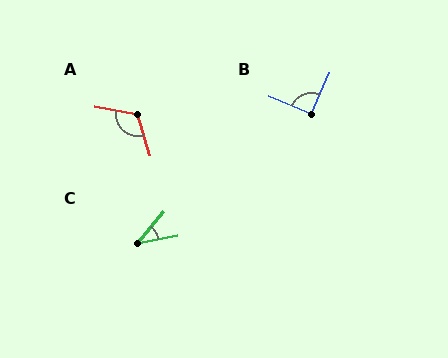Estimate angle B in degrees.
Approximately 90 degrees.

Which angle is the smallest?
C, at approximately 40 degrees.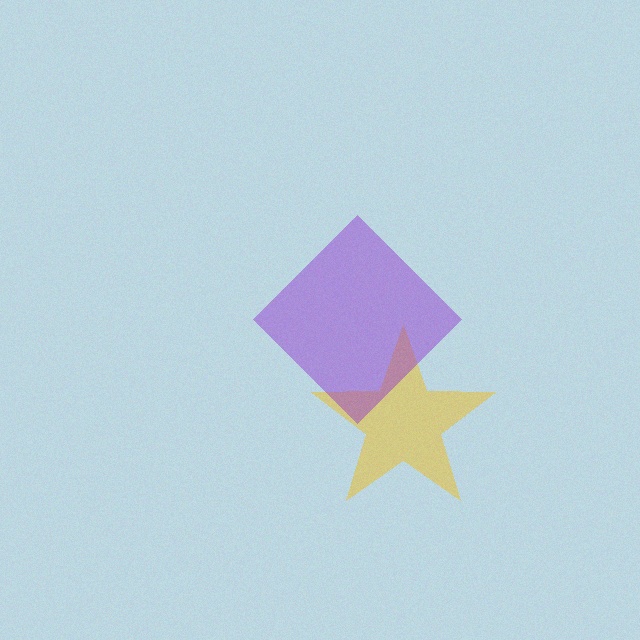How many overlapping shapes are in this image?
There are 2 overlapping shapes in the image.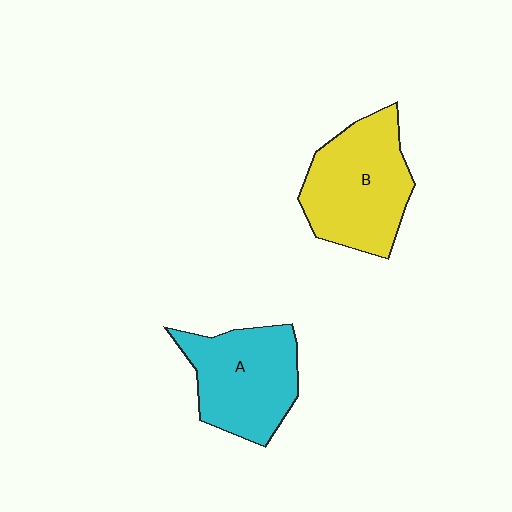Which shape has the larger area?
Shape B (yellow).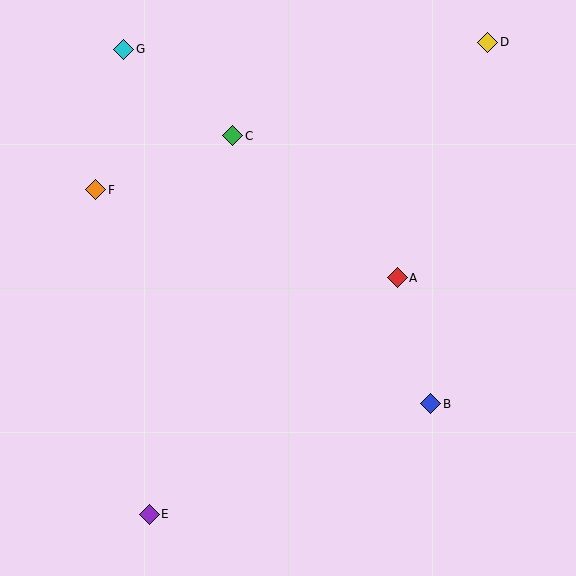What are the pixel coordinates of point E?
Point E is at (149, 514).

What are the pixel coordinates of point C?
Point C is at (233, 136).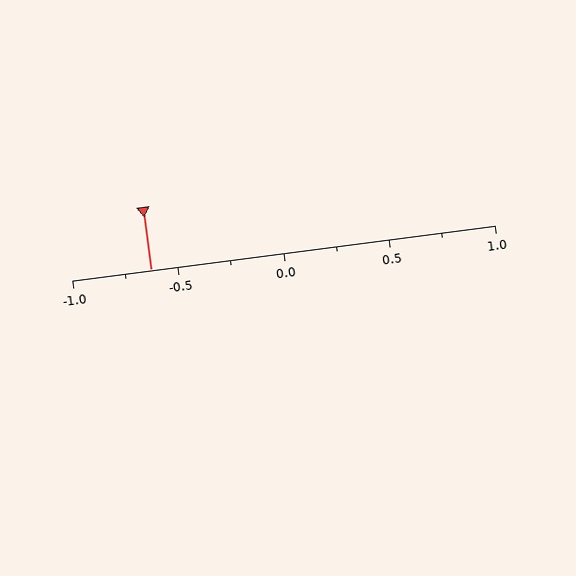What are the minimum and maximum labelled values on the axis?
The axis runs from -1.0 to 1.0.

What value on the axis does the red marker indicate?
The marker indicates approximately -0.62.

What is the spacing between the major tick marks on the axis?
The major ticks are spaced 0.5 apart.